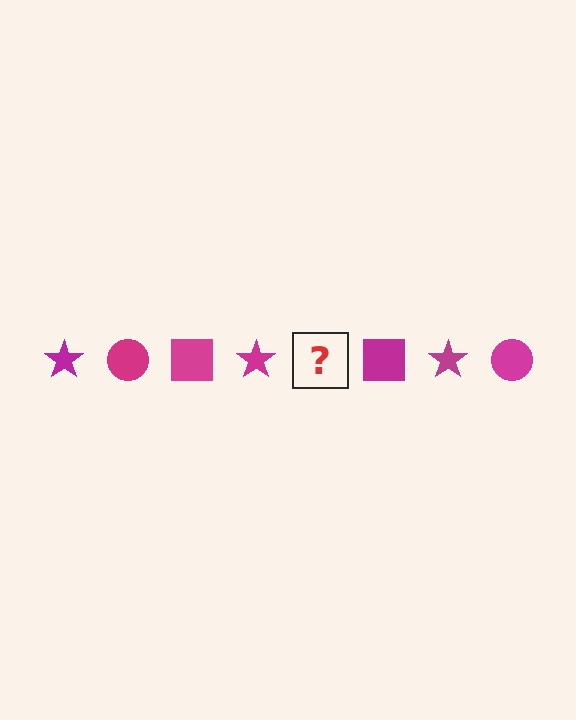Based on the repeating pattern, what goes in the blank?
The blank should be a magenta circle.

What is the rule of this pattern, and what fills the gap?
The rule is that the pattern cycles through star, circle, square shapes in magenta. The gap should be filled with a magenta circle.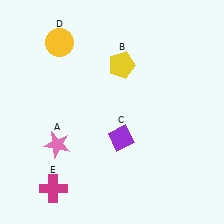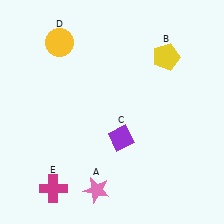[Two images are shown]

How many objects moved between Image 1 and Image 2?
2 objects moved between the two images.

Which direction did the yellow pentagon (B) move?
The yellow pentagon (B) moved right.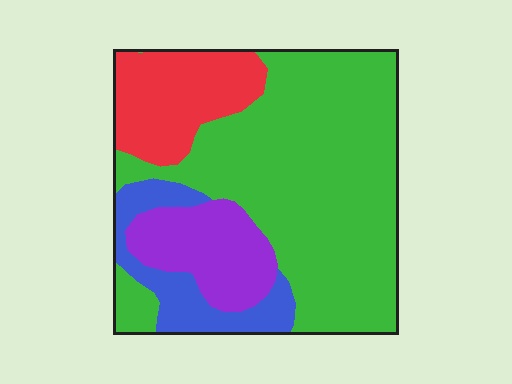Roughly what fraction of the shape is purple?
Purple takes up less than a sixth of the shape.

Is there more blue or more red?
Red.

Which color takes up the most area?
Green, at roughly 60%.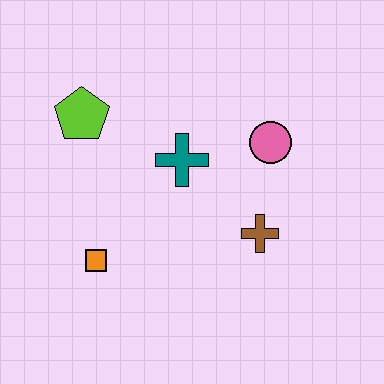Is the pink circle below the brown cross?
No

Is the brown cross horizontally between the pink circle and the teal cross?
Yes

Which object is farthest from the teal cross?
The orange square is farthest from the teal cross.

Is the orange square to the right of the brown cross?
No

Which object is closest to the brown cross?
The pink circle is closest to the brown cross.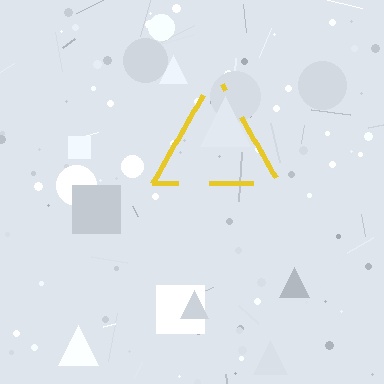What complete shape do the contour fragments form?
The contour fragments form a triangle.